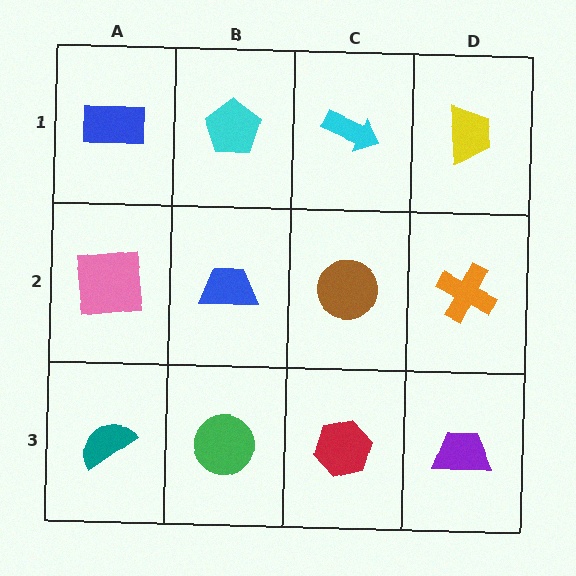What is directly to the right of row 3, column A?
A green circle.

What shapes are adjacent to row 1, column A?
A pink square (row 2, column A), a cyan pentagon (row 1, column B).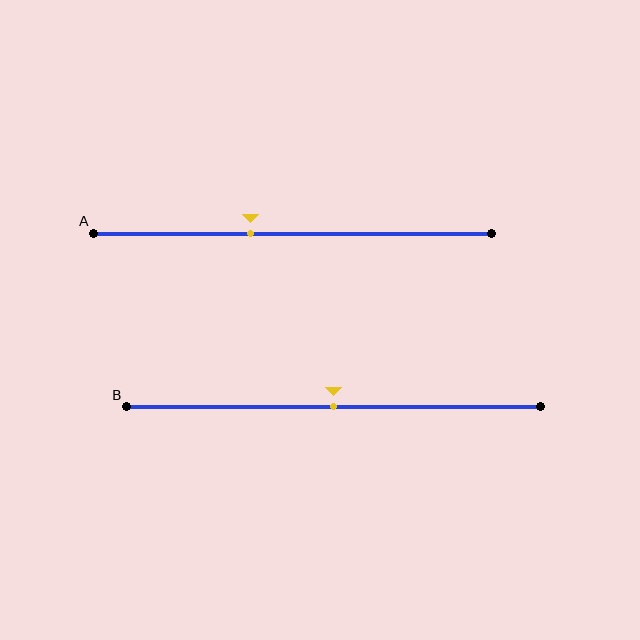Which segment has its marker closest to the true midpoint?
Segment B has its marker closest to the true midpoint.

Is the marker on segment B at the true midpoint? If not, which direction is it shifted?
Yes, the marker on segment B is at the true midpoint.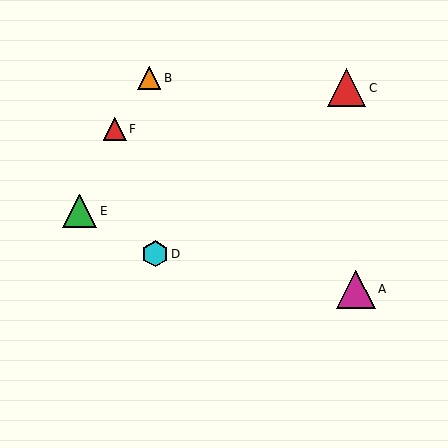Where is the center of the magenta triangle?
The center of the magenta triangle is at (356, 289).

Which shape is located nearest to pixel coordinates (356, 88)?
The red triangle (labeled C) at (347, 88) is nearest to that location.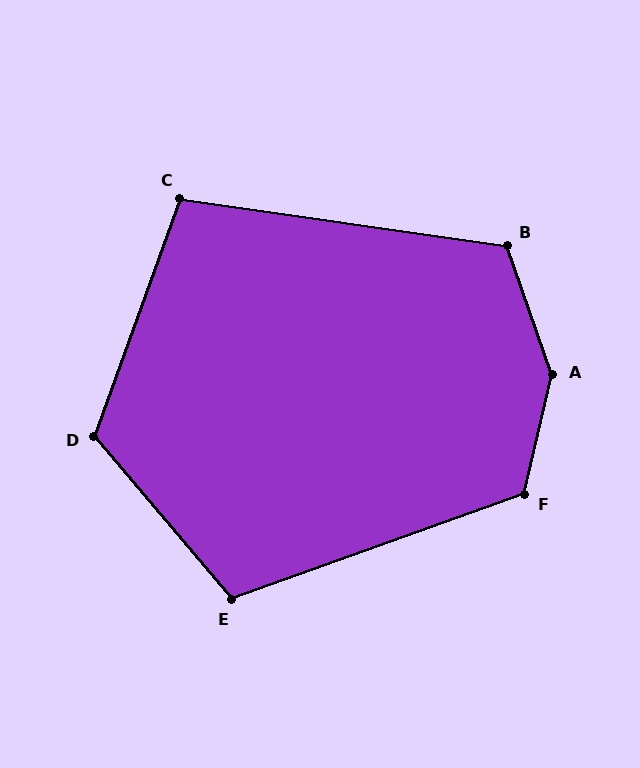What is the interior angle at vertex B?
Approximately 118 degrees (obtuse).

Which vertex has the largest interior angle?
A, at approximately 148 degrees.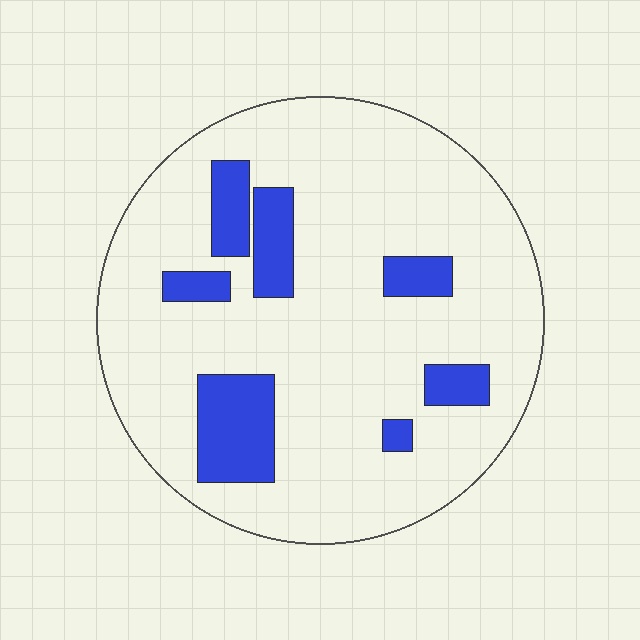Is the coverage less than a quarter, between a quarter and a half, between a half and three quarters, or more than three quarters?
Less than a quarter.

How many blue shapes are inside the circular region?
7.